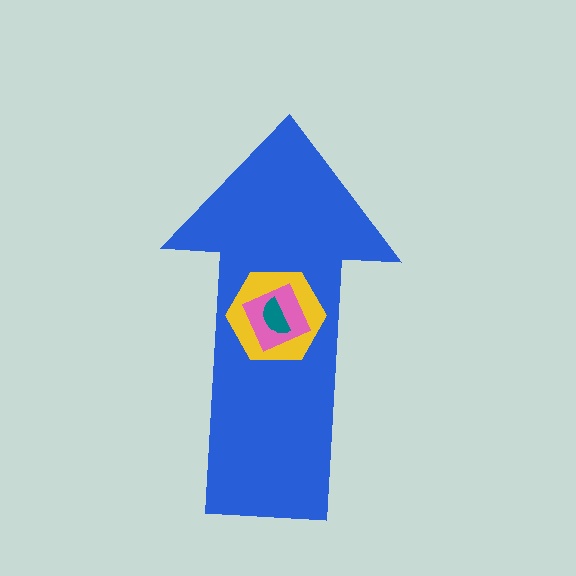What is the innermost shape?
The teal semicircle.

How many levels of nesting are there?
4.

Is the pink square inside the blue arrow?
Yes.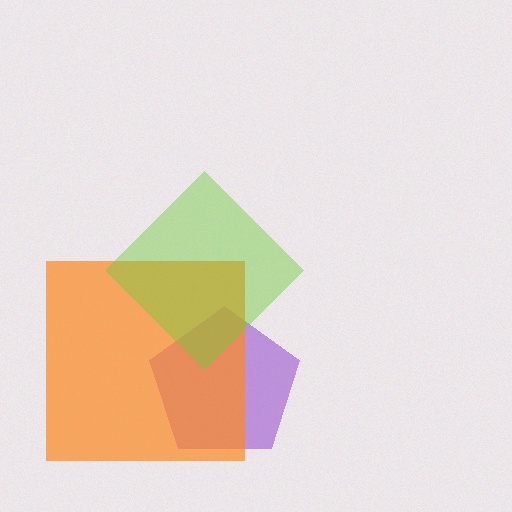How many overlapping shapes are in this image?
There are 3 overlapping shapes in the image.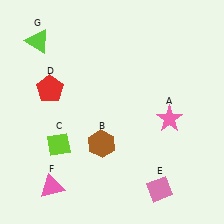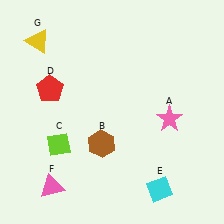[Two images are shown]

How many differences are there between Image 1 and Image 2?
There are 2 differences between the two images.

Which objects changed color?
E changed from pink to cyan. G changed from lime to yellow.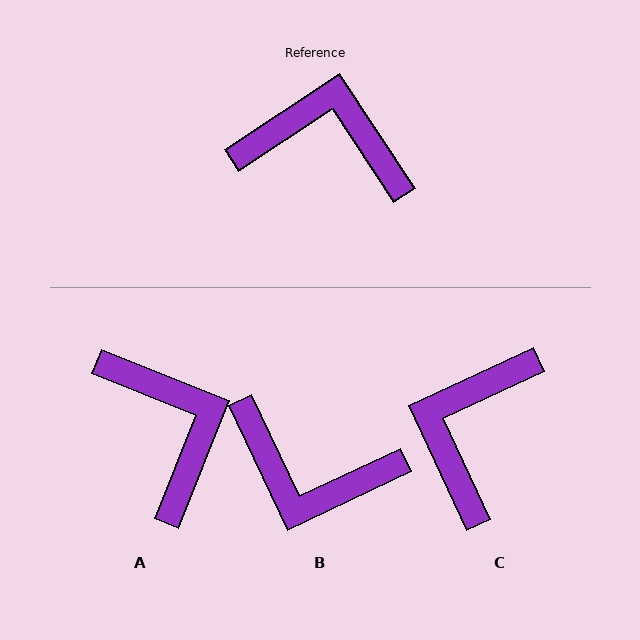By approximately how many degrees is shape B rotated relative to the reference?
Approximately 172 degrees counter-clockwise.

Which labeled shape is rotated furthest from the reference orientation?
B, about 172 degrees away.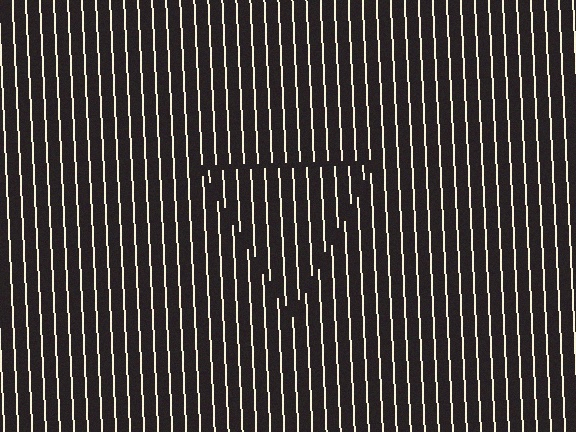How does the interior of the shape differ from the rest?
The interior of the shape contains the same grating, shifted by half a period — the contour is defined by the phase discontinuity where line-ends from the inner and outer gratings abut.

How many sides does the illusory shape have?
3 sides — the line-ends trace a triangle.